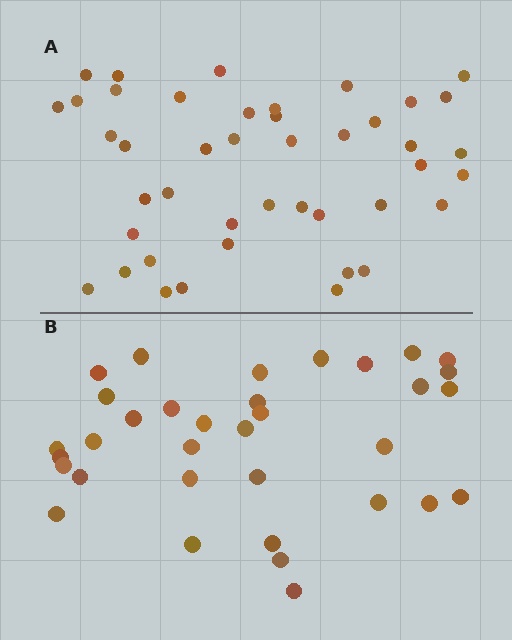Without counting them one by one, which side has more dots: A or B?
Region A (the top region) has more dots.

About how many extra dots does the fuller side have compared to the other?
Region A has roughly 8 or so more dots than region B.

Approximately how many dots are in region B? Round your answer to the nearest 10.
About 30 dots. (The exact count is 34, which rounds to 30.)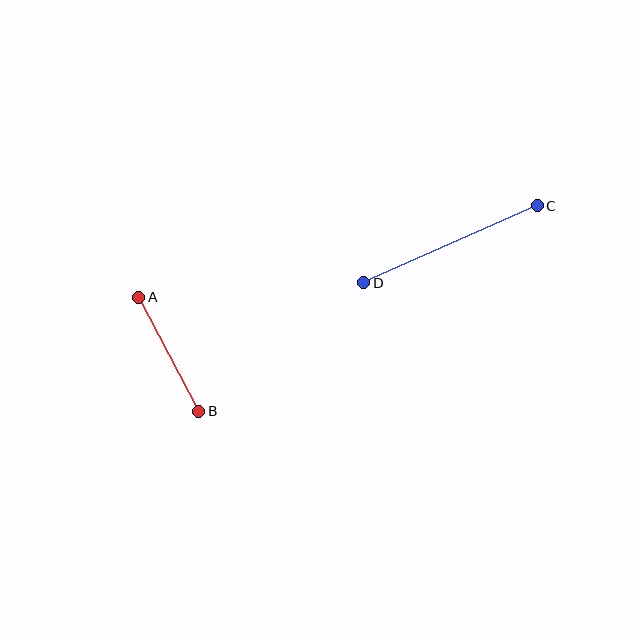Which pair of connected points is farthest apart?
Points C and D are farthest apart.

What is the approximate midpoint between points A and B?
The midpoint is at approximately (169, 354) pixels.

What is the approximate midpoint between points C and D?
The midpoint is at approximately (451, 244) pixels.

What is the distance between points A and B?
The distance is approximately 128 pixels.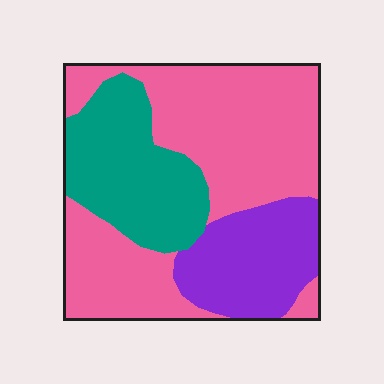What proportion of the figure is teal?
Teal takes up about one quarter (1/4) of the figure.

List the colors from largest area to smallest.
From largest to smallest: pink, teal, purple.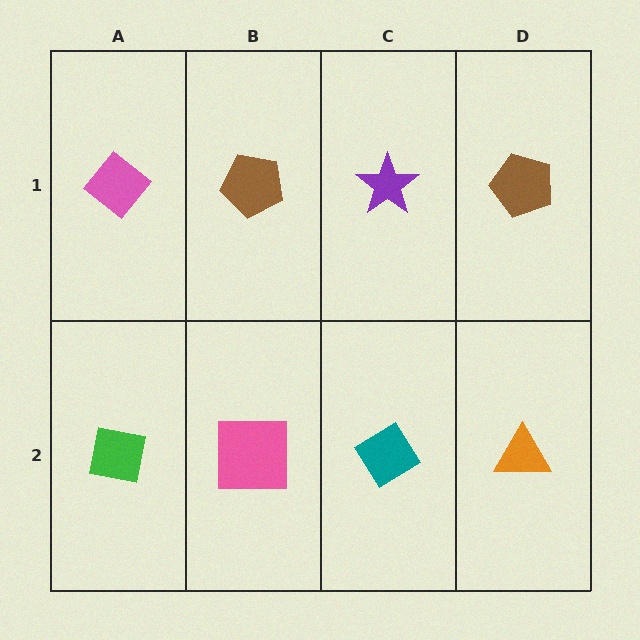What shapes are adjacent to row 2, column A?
A pink diamond (row 1, column A), a pink square (row 2, column B).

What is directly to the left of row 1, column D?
A purple star.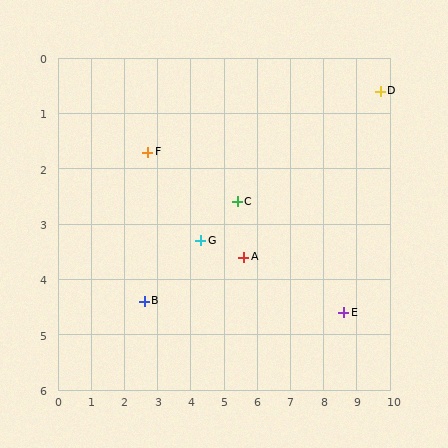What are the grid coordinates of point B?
Point B is at approximately (2.6, 4.4).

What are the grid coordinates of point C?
Point C is at approximately (5.4, 2.6).